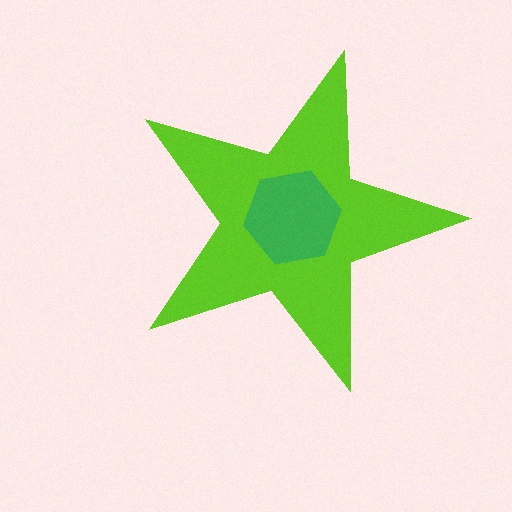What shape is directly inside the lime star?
The green hexagon.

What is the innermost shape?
The green hexagon.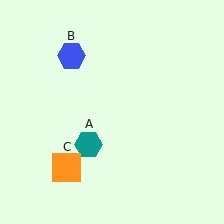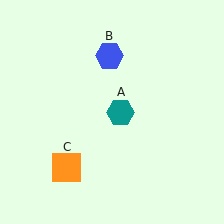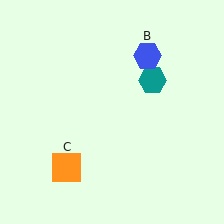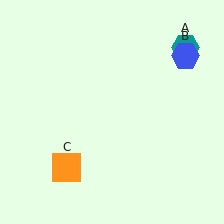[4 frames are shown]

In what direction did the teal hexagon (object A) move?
The teal hexagon (object A) moved up and to the right.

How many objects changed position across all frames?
2 objects changed position: teal hexagon (object A), blue hexagon (object B).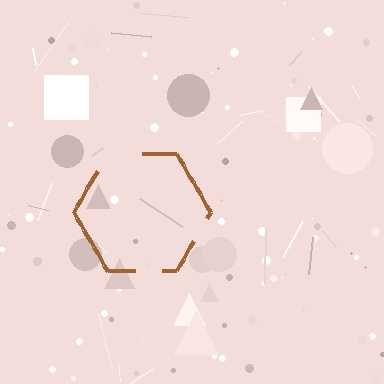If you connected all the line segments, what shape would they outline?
They would outline a hexagon.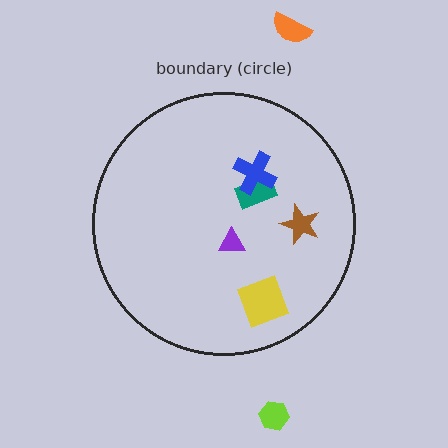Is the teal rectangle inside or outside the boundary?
Inside.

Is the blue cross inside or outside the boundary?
Inside.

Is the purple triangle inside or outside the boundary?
Inside.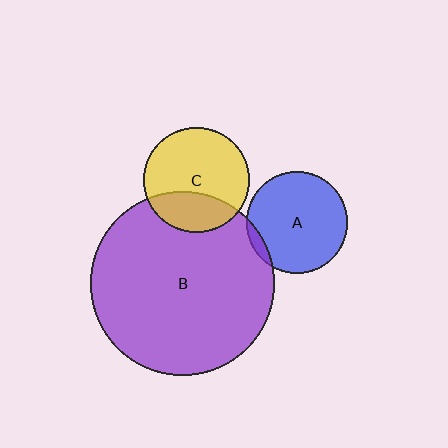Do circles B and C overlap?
Yes.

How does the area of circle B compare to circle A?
Approximately 3.3 times.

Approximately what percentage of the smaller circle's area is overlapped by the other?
Approximately 30%.